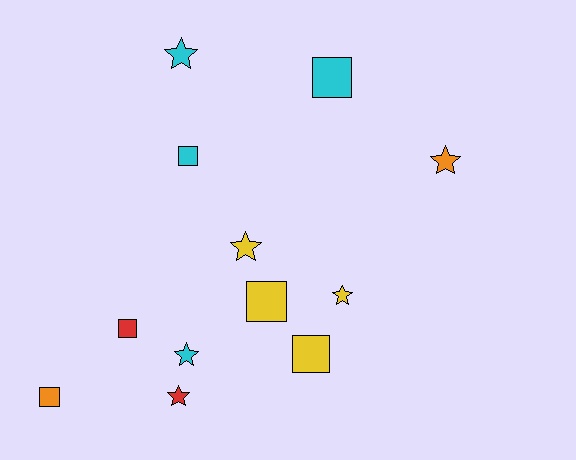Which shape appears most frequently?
Star, with 6 objects.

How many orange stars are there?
There is 1 orange star.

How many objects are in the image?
There are 12 objects.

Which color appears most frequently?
Cyan, with 4 objects.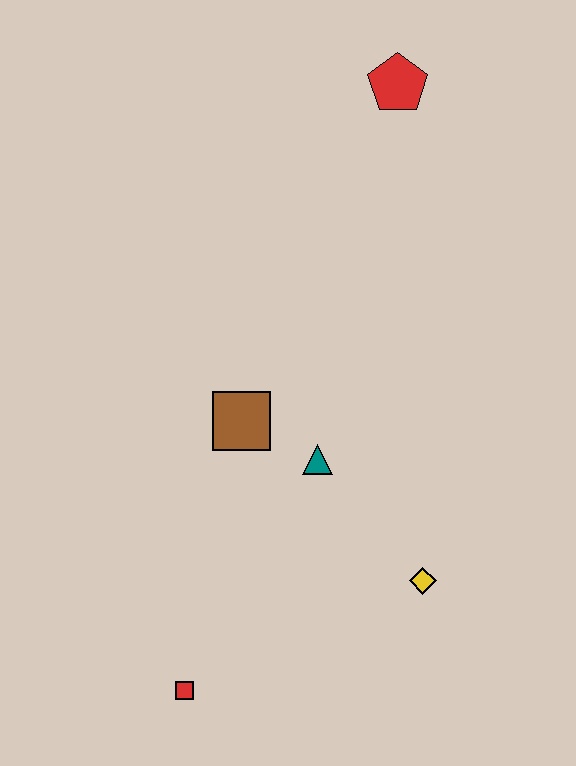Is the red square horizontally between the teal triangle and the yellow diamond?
No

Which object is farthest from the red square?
The red pentagon is farthest from the red square.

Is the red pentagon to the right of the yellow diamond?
No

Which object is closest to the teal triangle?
The brown square is closest to the teal triangle.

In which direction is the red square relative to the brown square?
The red square is below the brown square.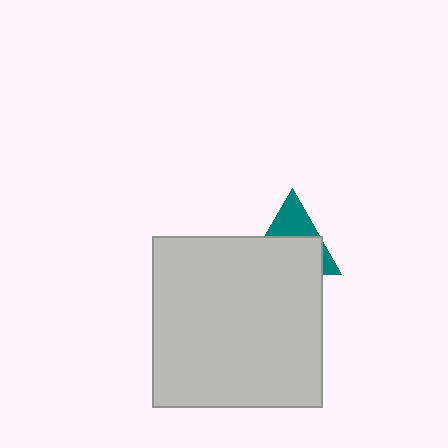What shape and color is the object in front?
The object in front is a light gray square.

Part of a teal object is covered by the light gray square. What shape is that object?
It is a triangle.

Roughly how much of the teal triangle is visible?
A small part of it is visible (roughly 37%).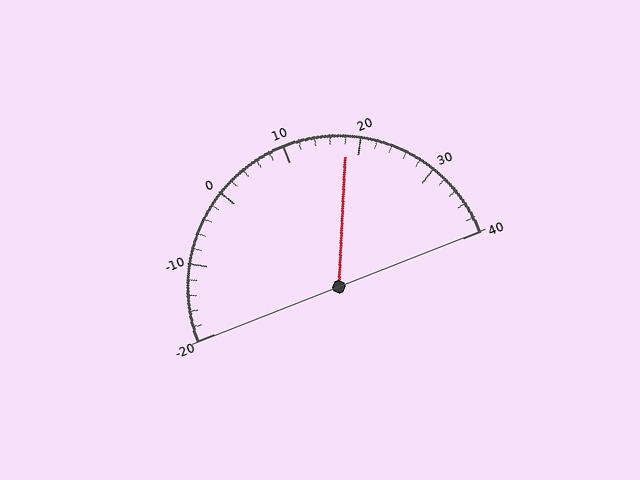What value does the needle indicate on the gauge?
The needle indicates approximately 18.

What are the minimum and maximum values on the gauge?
The gauge ranges from -20 to 40.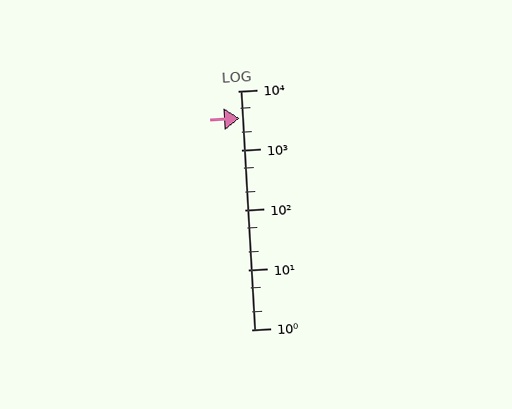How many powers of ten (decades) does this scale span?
The scale spans 4 decades, from 1 to 10000.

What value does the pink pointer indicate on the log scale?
The pointer indicates approximately 3500.